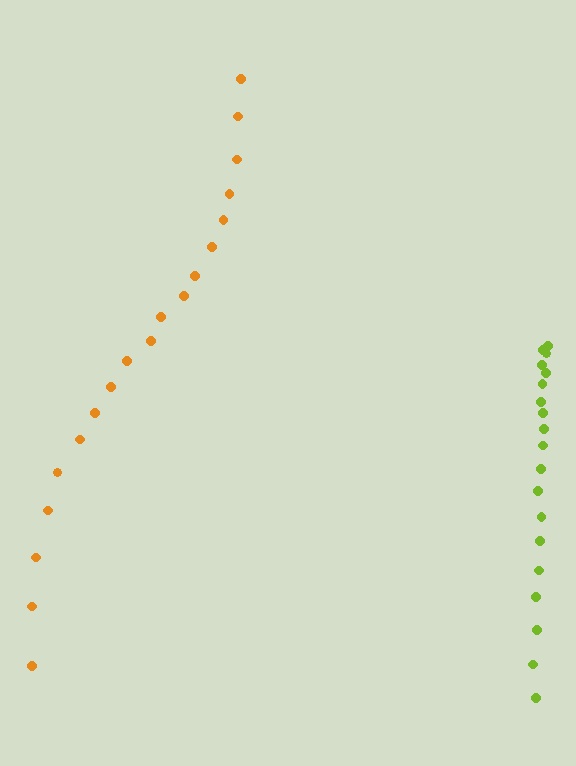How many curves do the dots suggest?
There are 2 distinct paths.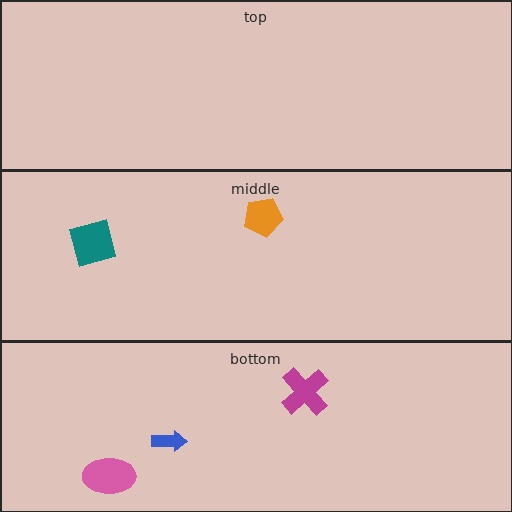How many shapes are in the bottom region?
3.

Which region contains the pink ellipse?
The bottom region.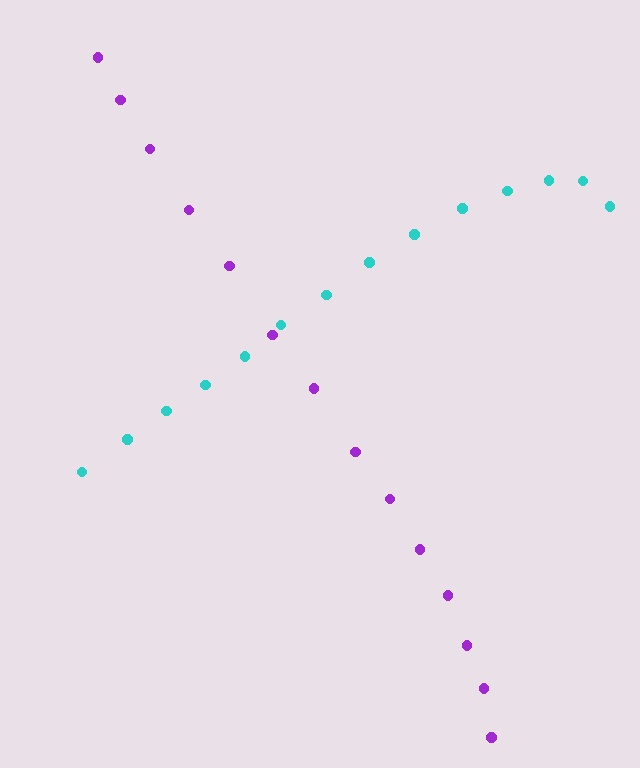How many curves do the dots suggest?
There are 2 distinct paths.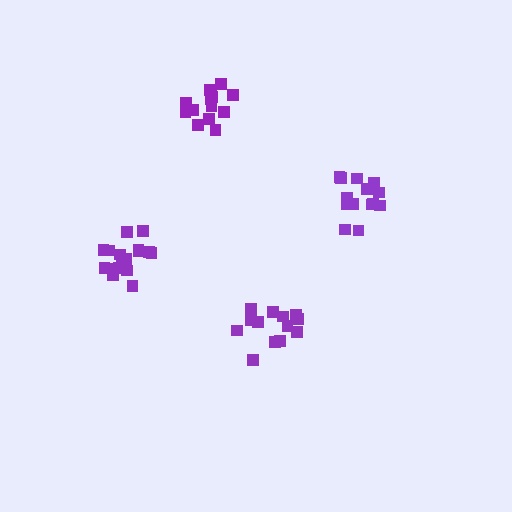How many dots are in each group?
Group 1: 18 dots, Group 2: 14 dots, Group 3: 15 dots, Group 4: 15 dots (62 total).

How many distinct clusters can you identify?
There are 4 distinct clusters.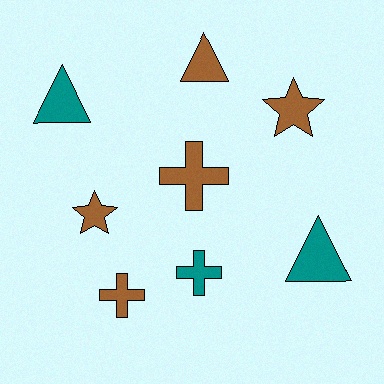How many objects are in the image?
There are 8 objects.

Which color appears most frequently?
Brown, with 5 objects.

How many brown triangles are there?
There is 1 brown triangle.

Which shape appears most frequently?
Cross, with 3 objects.